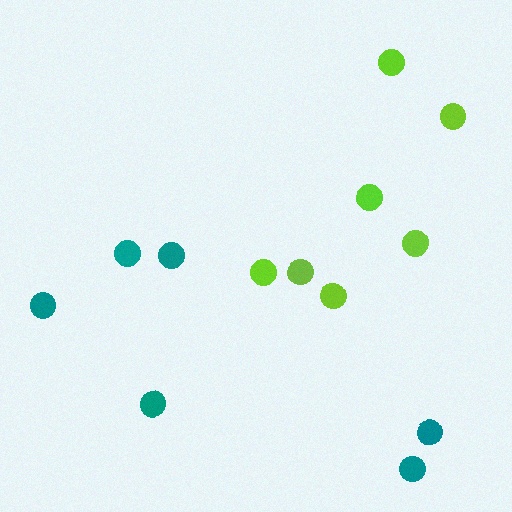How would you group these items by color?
There are 2 groups: one group of teal circles (6) and one group of lime circles (7).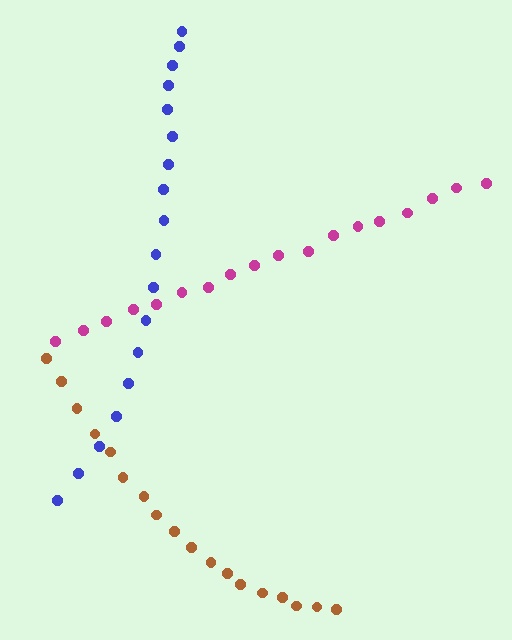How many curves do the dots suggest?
There are 3 distinct paths.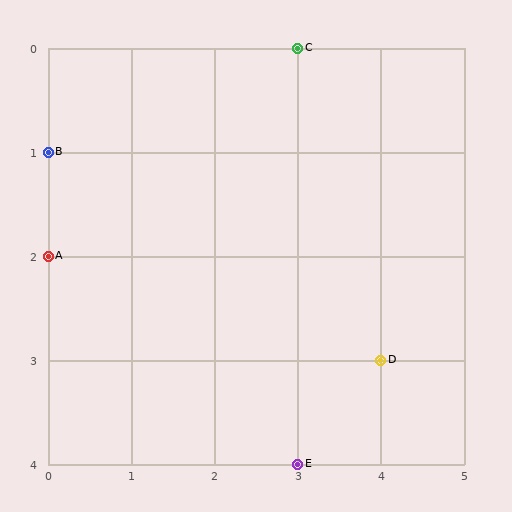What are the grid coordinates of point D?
Point D is at grid coordinates (4, 3).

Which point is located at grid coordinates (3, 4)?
Point E is at (3, 4).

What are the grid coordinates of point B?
Point B is at grid coordinates (0, 1).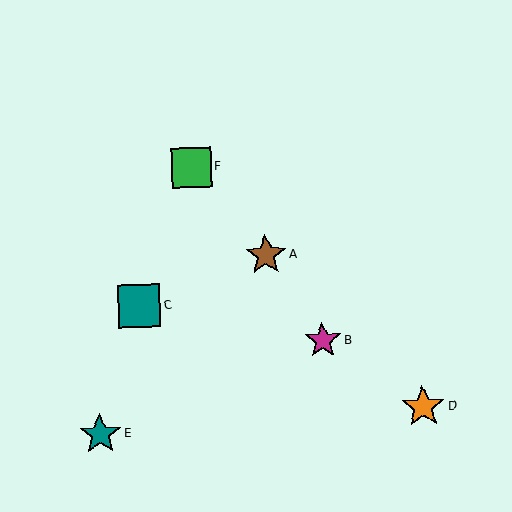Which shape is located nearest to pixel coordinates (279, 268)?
The brown star (labeled A) at (266, 255) is nearest to that location.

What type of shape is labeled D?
Shape D is an orange star.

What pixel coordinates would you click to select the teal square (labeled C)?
Click at (139, 306) to select the teal square C.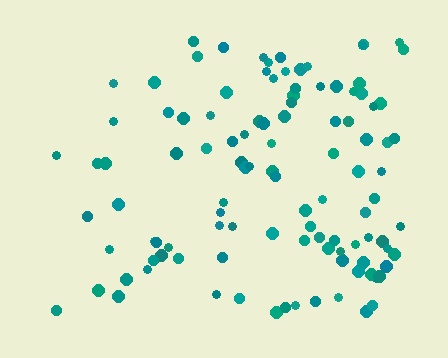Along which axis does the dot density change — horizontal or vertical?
Horizontal.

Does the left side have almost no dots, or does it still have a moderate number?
Still a moderate number, just noticeably fewer than the right.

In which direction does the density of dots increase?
From left to right, with the right side densest.